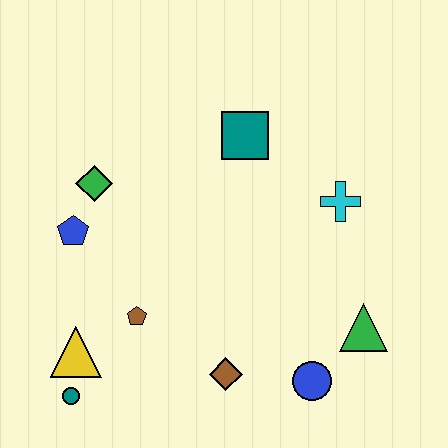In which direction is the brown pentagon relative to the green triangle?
The brown pentagon is to the left of the green triangle.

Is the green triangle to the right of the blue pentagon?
Yes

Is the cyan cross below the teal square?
Yes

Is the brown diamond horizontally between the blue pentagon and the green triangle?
Yes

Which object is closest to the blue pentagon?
The green diamond is closest to the blue pentagon.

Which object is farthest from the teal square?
The teal circle is farthest from the teal square.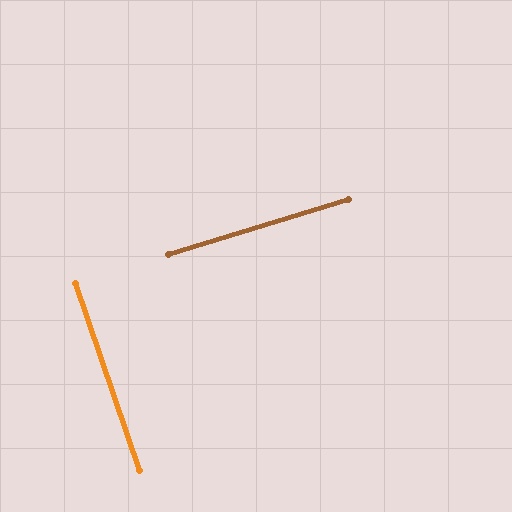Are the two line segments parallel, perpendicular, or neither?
Perpendicular — they meet at approximately 88°.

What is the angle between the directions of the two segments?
Approximately 88 degrees.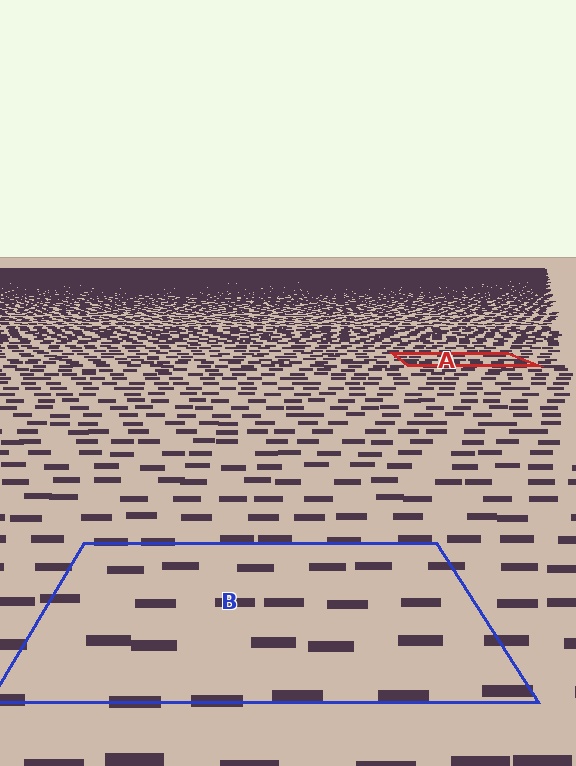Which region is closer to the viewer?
Region B is closer. The texture elements there are larger and more spread out.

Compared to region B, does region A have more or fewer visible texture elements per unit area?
Region A has more texture elements per unit area — they are packed more densely because it is farther away.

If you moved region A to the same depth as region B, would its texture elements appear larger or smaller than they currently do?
They would appear larger. At a closer depth, the same texture elements are projected at a bigger on-screen size.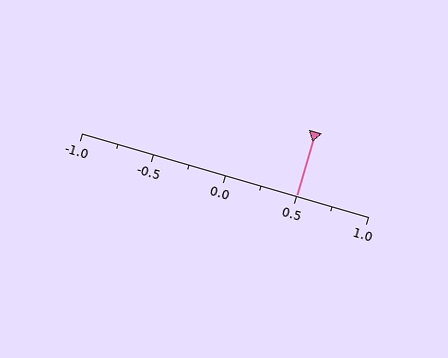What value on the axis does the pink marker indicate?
The marker indicates approximately 0.5.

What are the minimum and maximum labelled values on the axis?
The axis runs from -1.0 to 1.0.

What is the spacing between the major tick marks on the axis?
The major ticks are spaced 0.5 apart.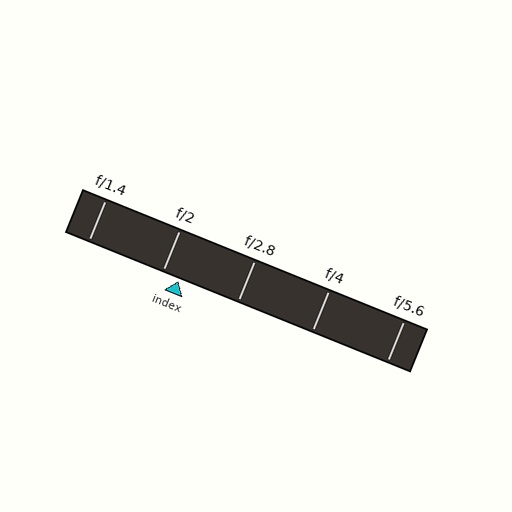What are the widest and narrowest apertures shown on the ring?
The widest aperture shown is f/1.4 and the narrowest is f/5.6.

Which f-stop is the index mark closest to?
The index mark is closest to f/2.